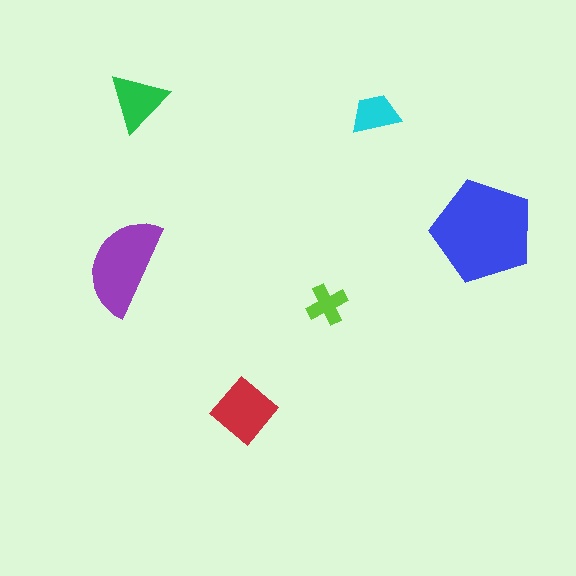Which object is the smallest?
The lime cross.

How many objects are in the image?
There are 6 objects in the image.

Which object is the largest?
The blue pentagon.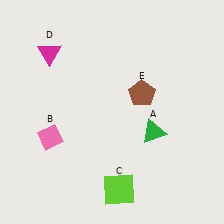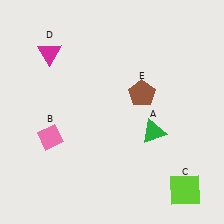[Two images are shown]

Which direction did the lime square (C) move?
The lime square (C) moved right.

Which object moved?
The lime square (C) moved right.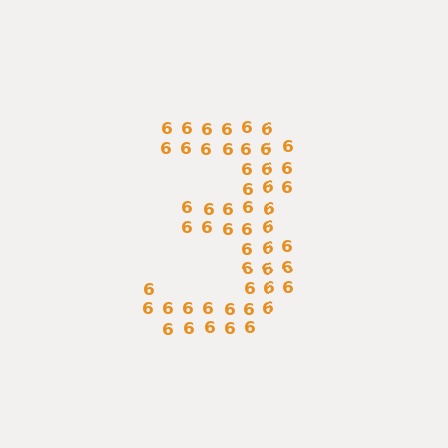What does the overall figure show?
The overall figure shows the digit 3.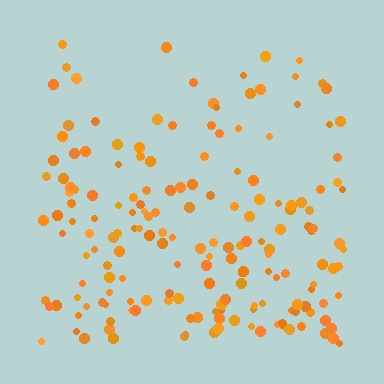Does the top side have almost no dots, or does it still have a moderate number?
Still a moderate number, just noticeably fewer than the bottom.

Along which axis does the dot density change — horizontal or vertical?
Vertical.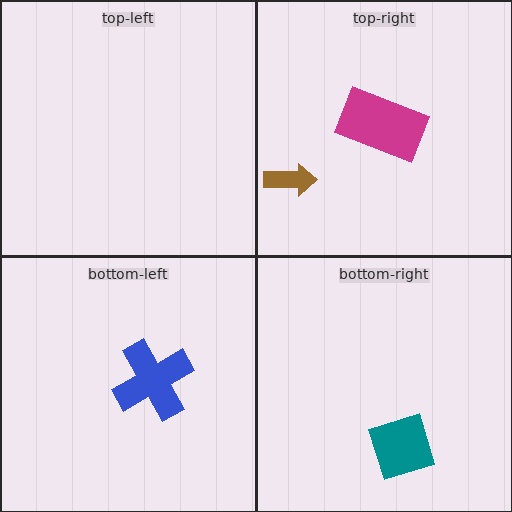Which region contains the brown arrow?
The top-right region.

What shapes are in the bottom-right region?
The teal square.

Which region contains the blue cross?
The bottom-left region.